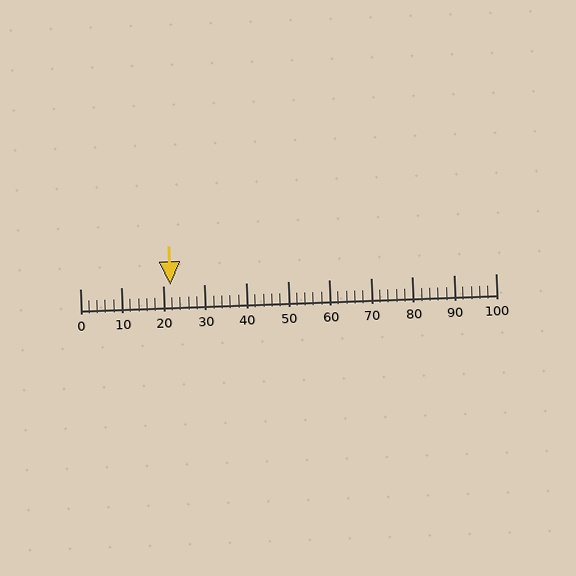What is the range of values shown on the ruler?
The ruler shows values from 0 to 100.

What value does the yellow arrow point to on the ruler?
The yellow arrow points to approximately 22.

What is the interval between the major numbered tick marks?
The major tick marks are spaced 10 units apart.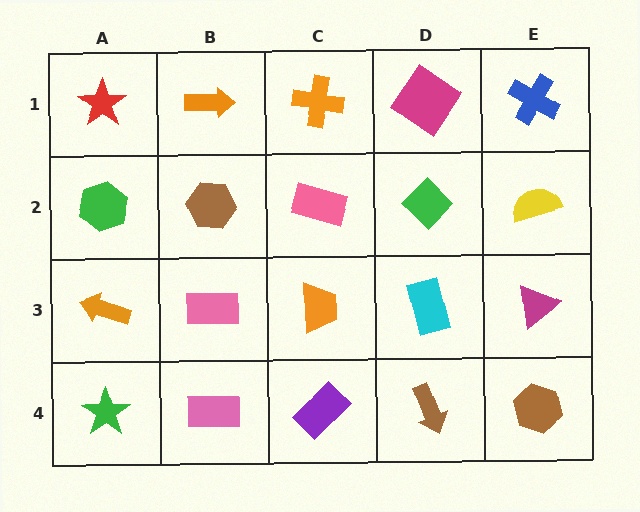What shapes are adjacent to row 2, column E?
A blue cross (row 1, column E), a magenta triangle (row 3, column E), a green diamond (row 2, column D).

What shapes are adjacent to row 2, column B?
An orange arrow (row 1, column B), a pink rectangle (row 3, column B), a green hexagon (row 2, column A), a pink rectangle (row 2, column C).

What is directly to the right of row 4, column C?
A brown arrow.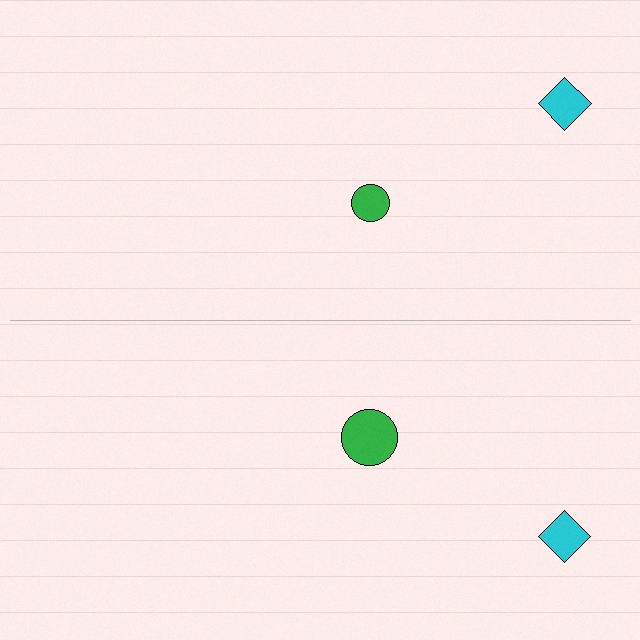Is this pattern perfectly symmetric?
No, the pattern is not perfectly symmetric. The green circle on the bottom side has a different size than its mirror counterpart.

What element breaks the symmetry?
The green circle on the bottom side has a different size than its mirror counterpart.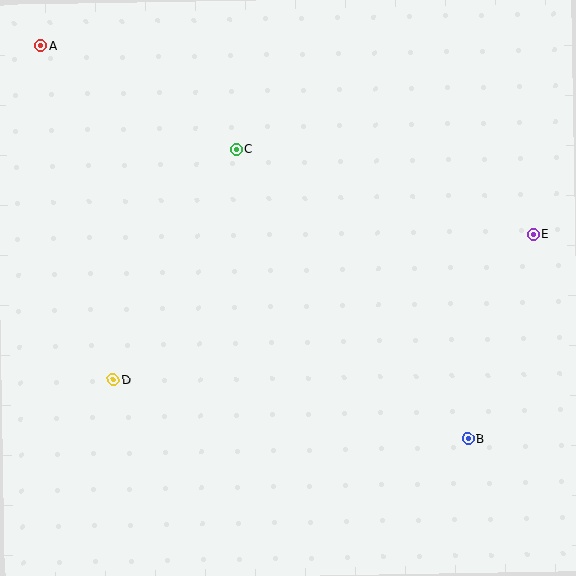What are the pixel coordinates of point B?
Point B is at (468, 439).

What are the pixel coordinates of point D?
Point D is at (113, 380).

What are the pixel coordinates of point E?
Point E is at (533, 234).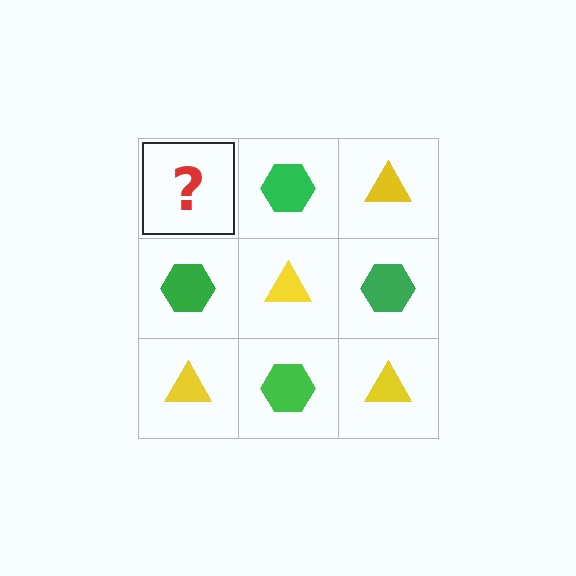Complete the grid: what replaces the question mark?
The question mark should be replaced with a yellow triangle.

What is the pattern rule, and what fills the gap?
The rule is that it alternates yellow triangle and green hexagon in a checkerboard pattern. The gap should be filled with a yellow triangle.